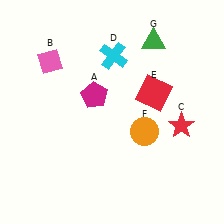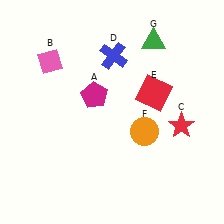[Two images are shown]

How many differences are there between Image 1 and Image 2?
There is 1 difference between the two images.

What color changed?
The cross (D) changed from cyan in Image 1 to blue in Image 2.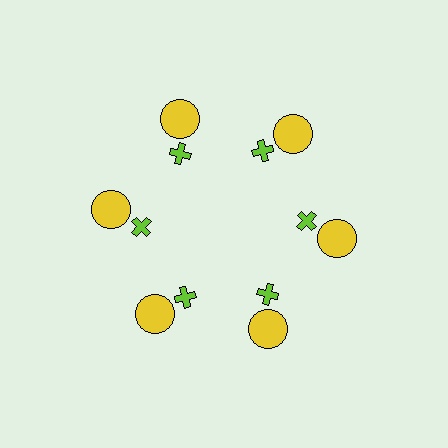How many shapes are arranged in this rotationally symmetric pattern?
There are 12 shapes, arranged in 6 groups of 2.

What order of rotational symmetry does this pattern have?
This pattern has 6-fold rotational symmetry.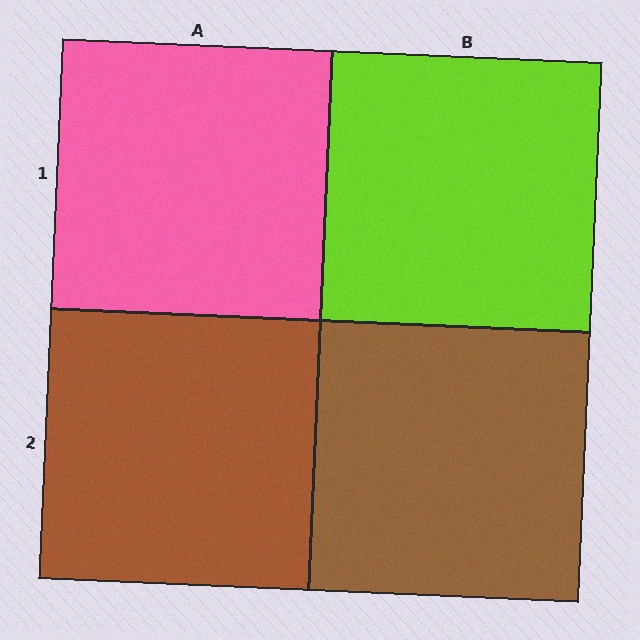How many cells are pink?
1 cell is pink.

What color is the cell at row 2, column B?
Brown.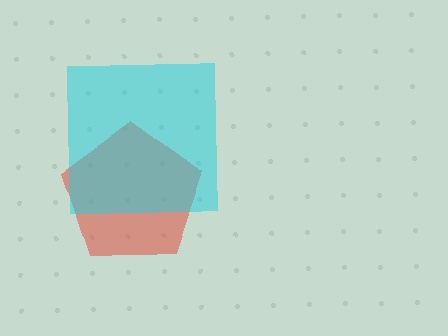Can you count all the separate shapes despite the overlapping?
Yes, there are 2 separate shapes.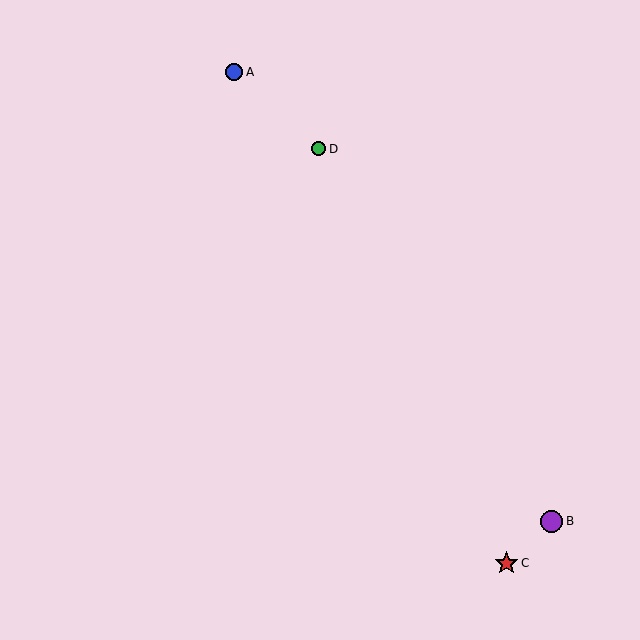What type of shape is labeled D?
Shape D is a green circle.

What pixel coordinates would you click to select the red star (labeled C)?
Click at (506, 563) to select the red star C.